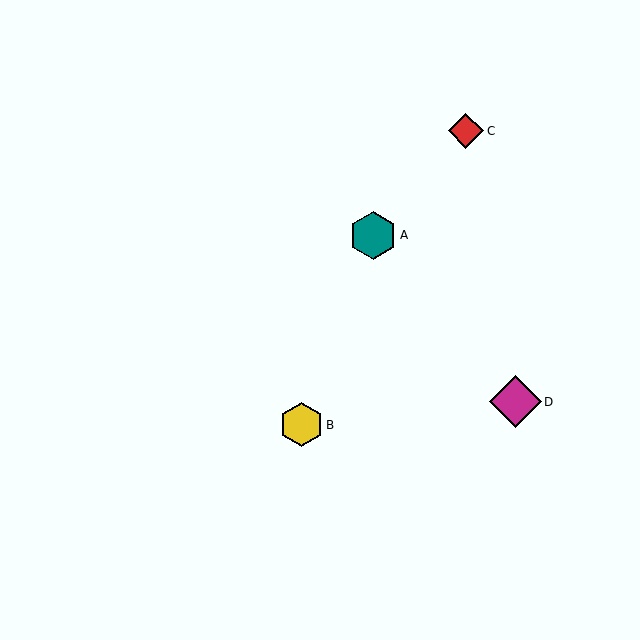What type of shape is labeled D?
Shape D is a magenta diamond.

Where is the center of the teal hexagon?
The center of the teal hexagon is at (373, 235).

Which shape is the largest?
The magenta diamond (labeled D) is the largest.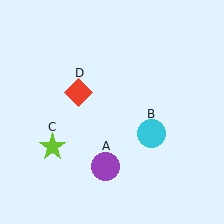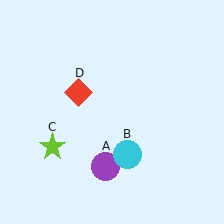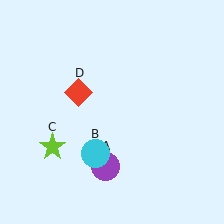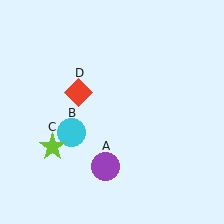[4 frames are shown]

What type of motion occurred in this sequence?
The cyan circle (object B) rotated clockwise around the center of the scene.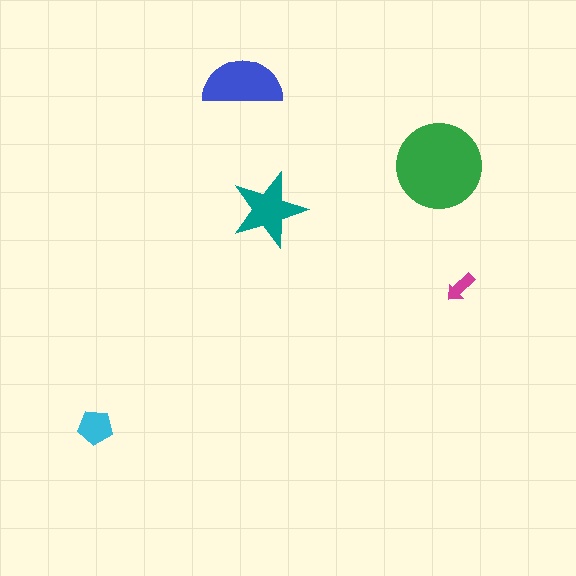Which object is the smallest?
The magenta arrow.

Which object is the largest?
The green circle.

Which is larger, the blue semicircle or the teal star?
The blue semicircle.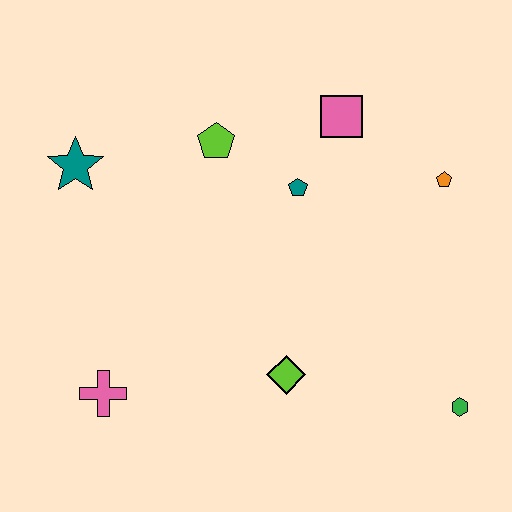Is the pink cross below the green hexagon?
No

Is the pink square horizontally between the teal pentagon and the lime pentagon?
No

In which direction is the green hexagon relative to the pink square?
The green hexagon is below the pink square.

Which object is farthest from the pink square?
The pink cross is farthest from the pink square.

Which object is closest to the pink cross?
The lime diamond is closest to the pink cross.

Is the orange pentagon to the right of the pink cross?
Yes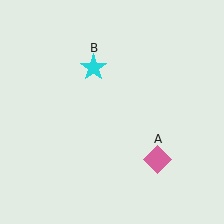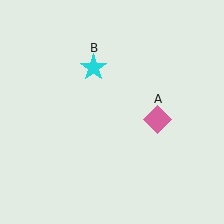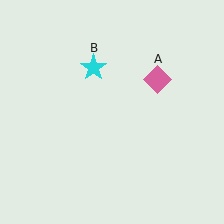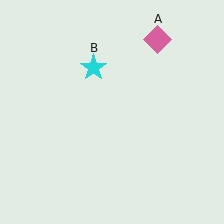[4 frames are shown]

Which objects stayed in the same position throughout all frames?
Cyan star (object B) remained stationary.